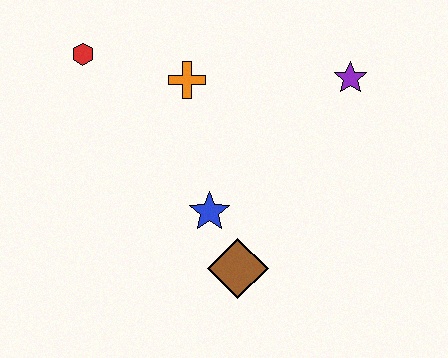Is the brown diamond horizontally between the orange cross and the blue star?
No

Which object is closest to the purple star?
The orange cross is closest to the purple star.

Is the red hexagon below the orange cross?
No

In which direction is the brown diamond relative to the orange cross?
The brown diamond is below the orange cross.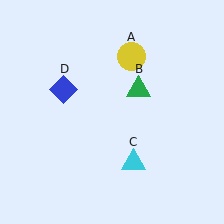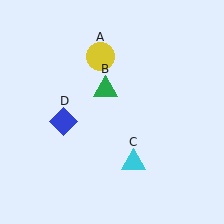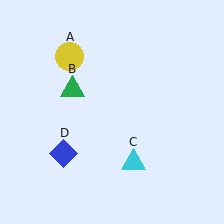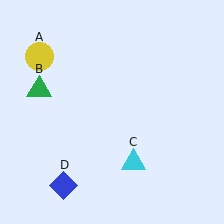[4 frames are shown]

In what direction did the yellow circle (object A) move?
The yellow circle (object A) moved left.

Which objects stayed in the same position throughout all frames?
Cyan triangle (object C) remained stationary.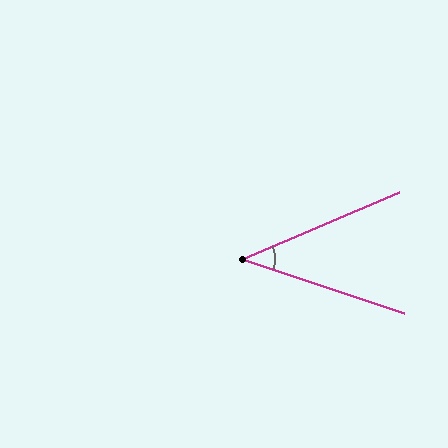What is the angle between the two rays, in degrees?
Approximately 41 degrees.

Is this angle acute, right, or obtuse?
It is acute.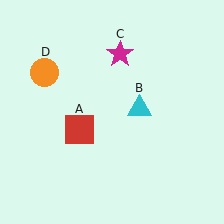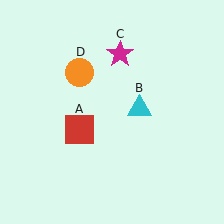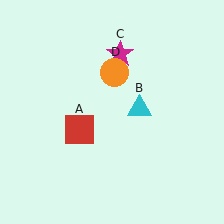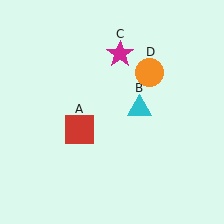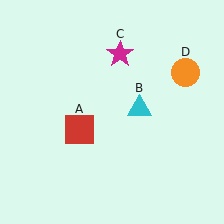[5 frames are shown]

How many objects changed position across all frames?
1 object changed position: orange circle (object D).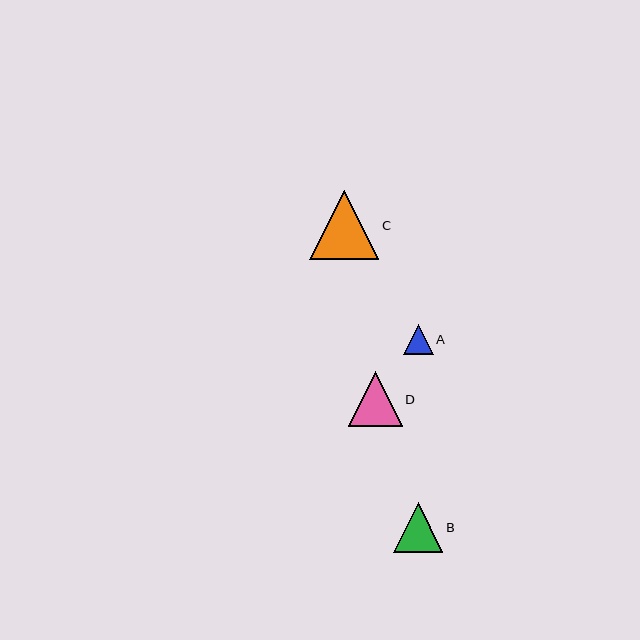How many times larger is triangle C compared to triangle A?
Triangle C is approximately 2.3 times the size of triangle A.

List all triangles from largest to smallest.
From largest to smallest: C, D, B, A.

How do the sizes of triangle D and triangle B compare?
Triangle D and triangle B are approximately the same size.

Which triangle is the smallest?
Triangle A is the smallest with a size of approximately 30 pixels.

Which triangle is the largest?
Triangle C is the largest with a size of approximately 69 pixels.